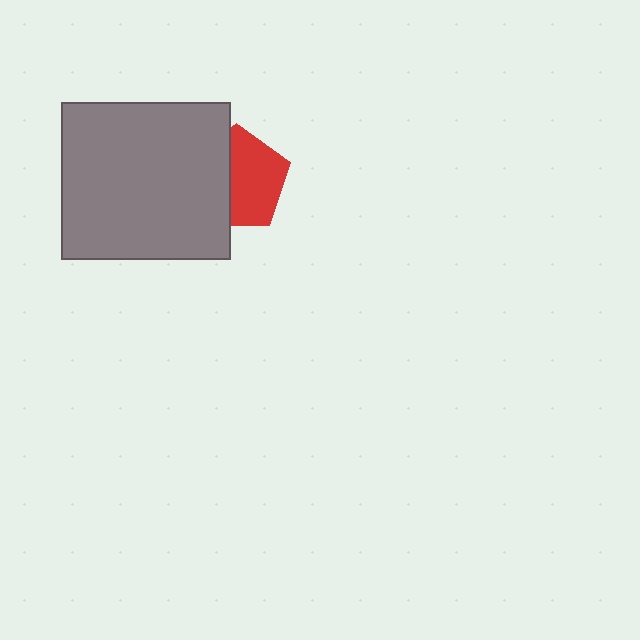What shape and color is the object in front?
The object in front is a gray rectangle.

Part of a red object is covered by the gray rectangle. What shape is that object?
It is a pentagon.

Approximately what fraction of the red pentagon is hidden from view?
Roughly 43% of the red pentagon is hidden behind the gray rectangle.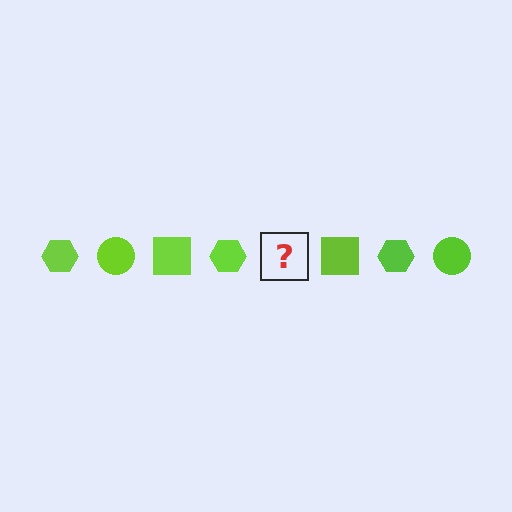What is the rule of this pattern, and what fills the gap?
The rule is that the pattern cycles through hexagon, circle, square shapes in lime. The gap should be filled with a lime circle.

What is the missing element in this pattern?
The missing element is a lime circle.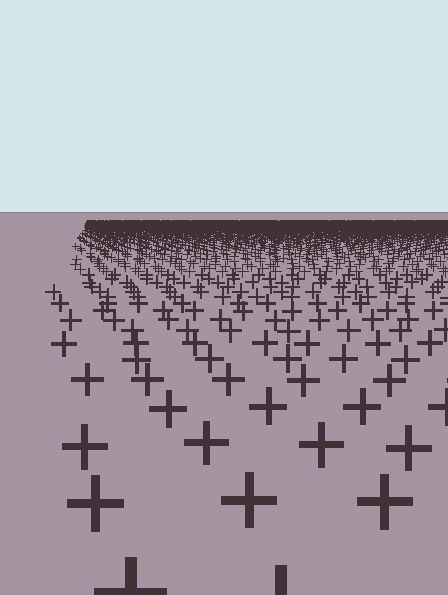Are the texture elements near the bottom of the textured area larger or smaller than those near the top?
Larger. Near the bottom, elements are closer to the viewer and appear at a bigger on-screen size.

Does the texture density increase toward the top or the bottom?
Density increases toward the top.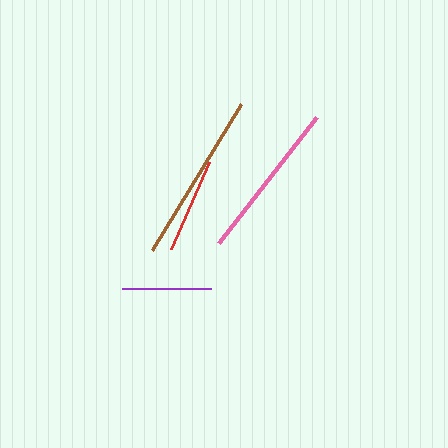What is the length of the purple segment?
The purple segment is approximately 89 pixels long.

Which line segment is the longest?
The brown line is the longest at approximately 171 pixels.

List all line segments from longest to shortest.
From longest to shortest: brown, pink, red, purple.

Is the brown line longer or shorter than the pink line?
The brown line is longer than the pink line.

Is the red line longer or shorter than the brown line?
The brown line is longer than the red line.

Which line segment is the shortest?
The purple line is the shortest at approximately 89 pixels.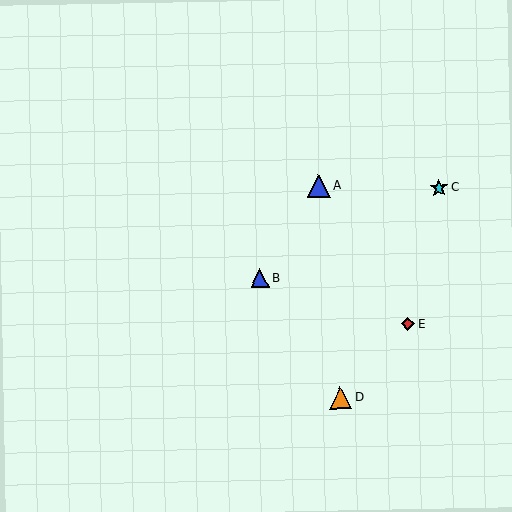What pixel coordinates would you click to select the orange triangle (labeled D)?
Click at (340, 398) to select the orange triangle D.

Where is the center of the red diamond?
The center of the red diamond is at (408, 324).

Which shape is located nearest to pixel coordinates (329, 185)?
The blue triangle (labeled A) at (318, 186) is nearest to that location.